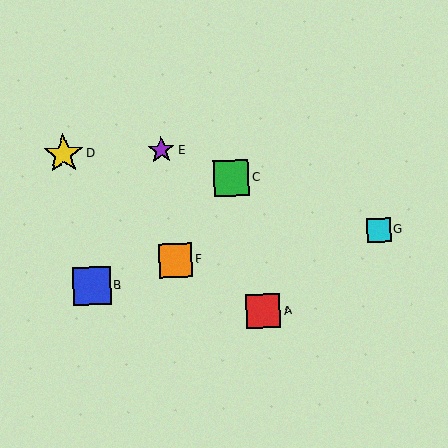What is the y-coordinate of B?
Object B is at y≈286.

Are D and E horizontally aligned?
Yes, both are at y≈154.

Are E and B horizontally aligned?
No, E is at y≈150 and B is at y≈286.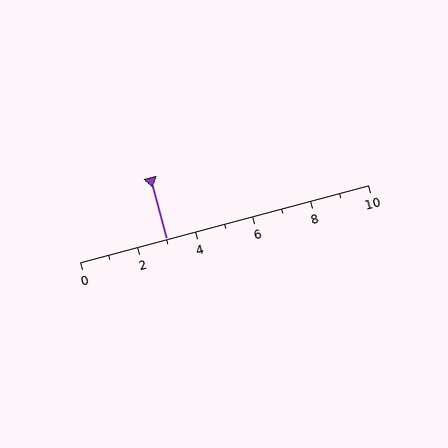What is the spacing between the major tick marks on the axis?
The major ticks are spaced 2 apart.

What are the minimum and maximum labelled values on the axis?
The axis runs from 0 to 10.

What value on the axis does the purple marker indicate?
The marker indicates approximately 3.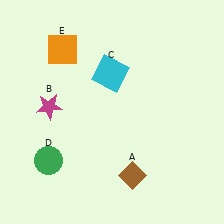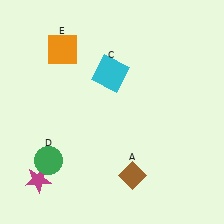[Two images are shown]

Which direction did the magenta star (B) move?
The magenta star (B) moved down.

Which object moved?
The magenta star (B) moved down.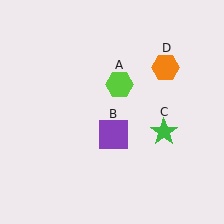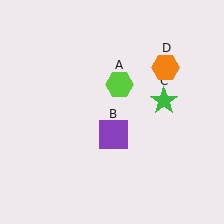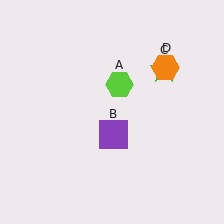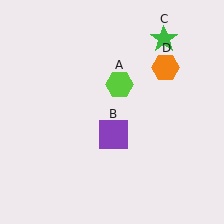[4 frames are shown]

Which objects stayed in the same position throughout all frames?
Lime hexagon (object A) and purple square (object B) and orange hexagon (object D) remained stationary.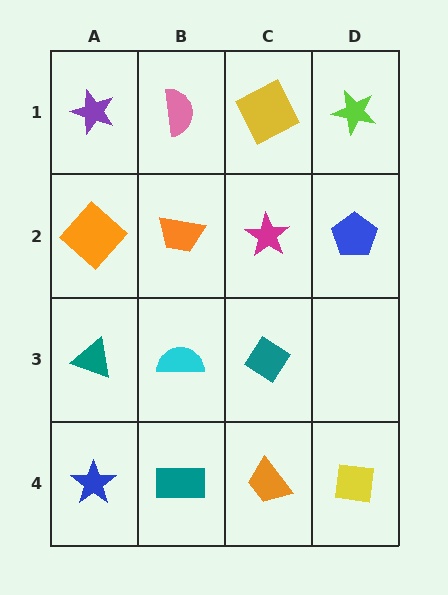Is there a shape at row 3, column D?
No, that cell is empty.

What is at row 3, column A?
A teal triangle.